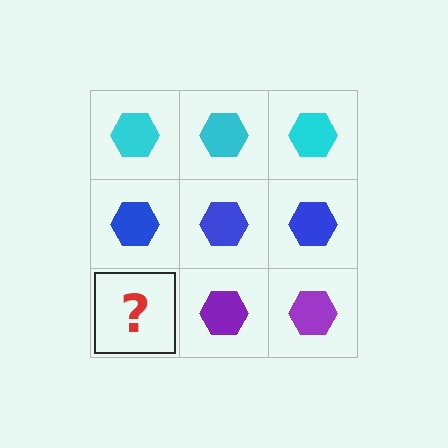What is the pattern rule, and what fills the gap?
The rule is that each row has a consistent color. The gap should be filled with a purple hexagon.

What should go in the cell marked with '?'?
The missing cell should contain a purple hexagon.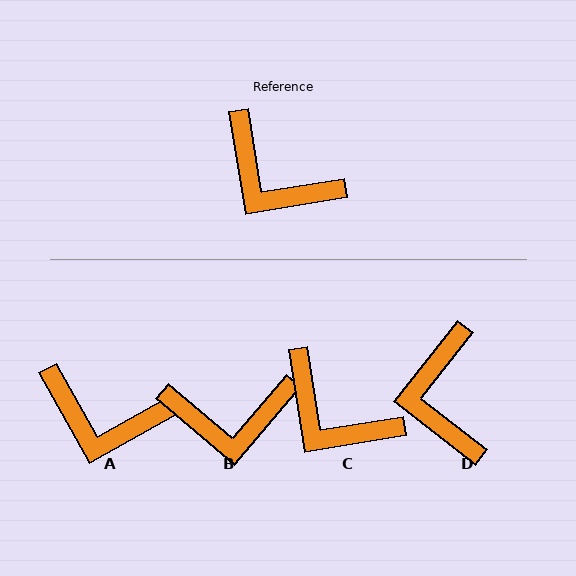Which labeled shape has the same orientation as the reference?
C.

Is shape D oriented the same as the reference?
No, it is off by about 47 degrees.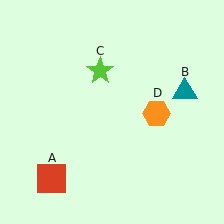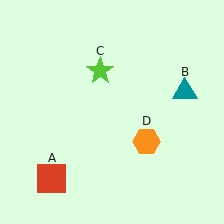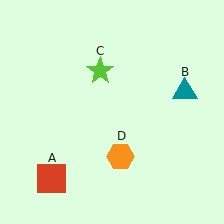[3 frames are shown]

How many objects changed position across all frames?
1 object changed position: orange hexagon (object D).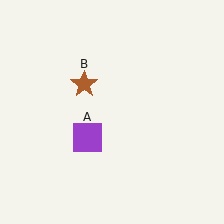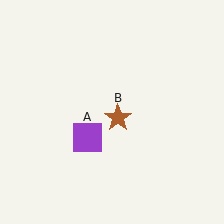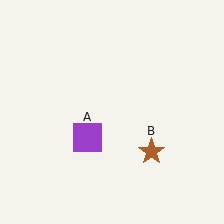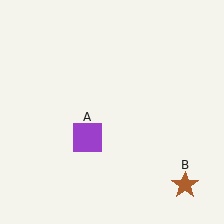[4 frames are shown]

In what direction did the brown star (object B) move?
The brown star (object B) moved down and to the right.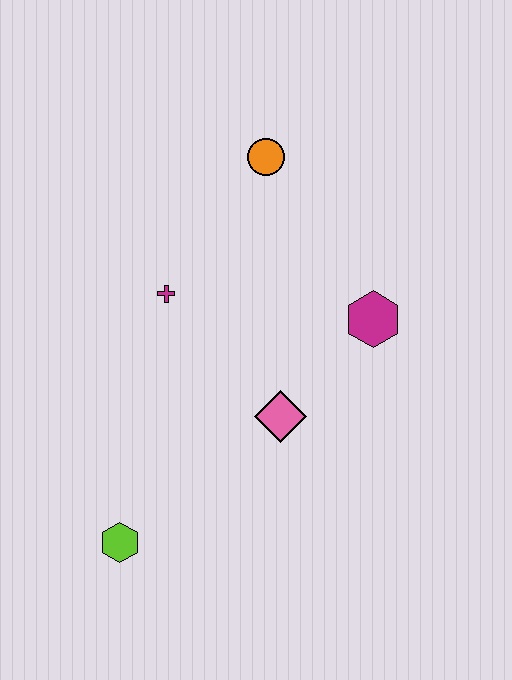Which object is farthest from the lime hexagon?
The orange circle is farthest from the lime hexagon.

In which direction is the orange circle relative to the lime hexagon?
The orange circle is above the lime hexagon.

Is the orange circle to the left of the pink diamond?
Yes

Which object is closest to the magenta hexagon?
The pink diamond is closest to the magenta hexagon.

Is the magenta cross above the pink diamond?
Yes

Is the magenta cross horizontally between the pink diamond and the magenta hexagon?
No